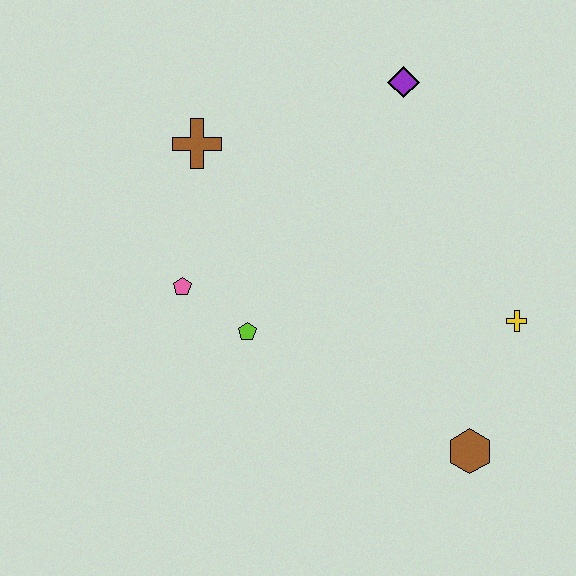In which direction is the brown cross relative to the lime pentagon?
The brown cross is above the lime pentagon.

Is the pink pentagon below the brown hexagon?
No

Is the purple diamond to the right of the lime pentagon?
Yes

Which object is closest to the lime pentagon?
The pink pentagon is closest to the lime pentagon.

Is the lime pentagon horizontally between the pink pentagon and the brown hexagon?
Yes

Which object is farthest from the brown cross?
The brown hexagon is farthest from the brown cross.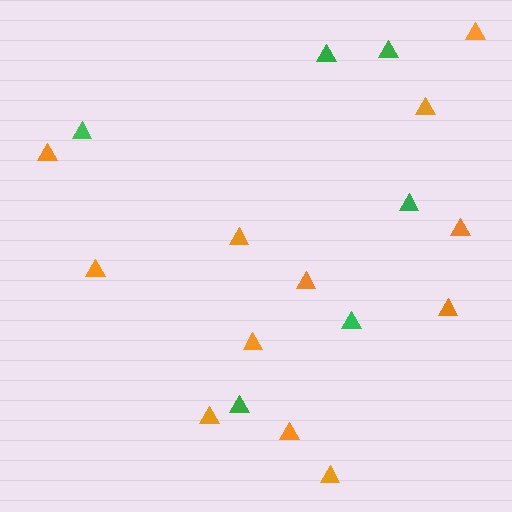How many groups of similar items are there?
There are 2 groups: one group of orange triangles (12) and one group of green triangles (6).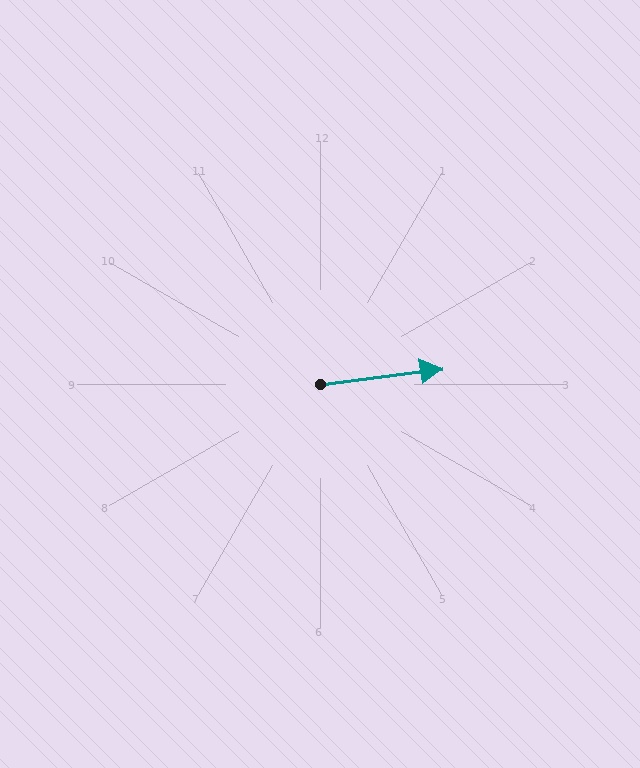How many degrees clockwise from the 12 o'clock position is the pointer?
Approximately 83 degrees.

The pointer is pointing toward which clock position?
Roughly 3 o'clock.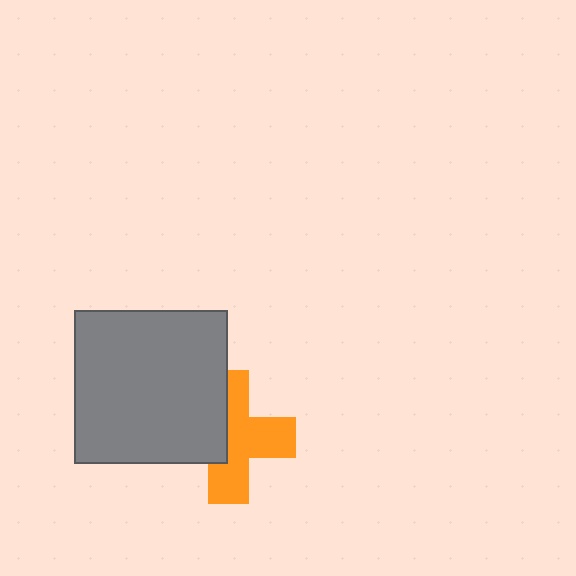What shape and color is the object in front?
The object in front is a gray square.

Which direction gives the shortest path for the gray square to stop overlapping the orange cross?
Moving left gives the shortest separation.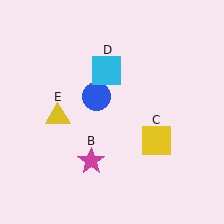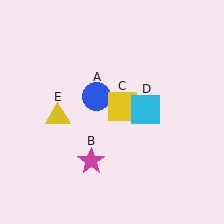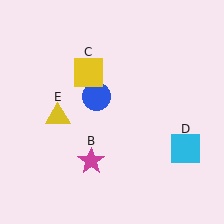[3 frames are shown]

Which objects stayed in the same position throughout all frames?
Blue circle (object A) and magenta star (object B) and yellow triangle (object E) remained stationary.